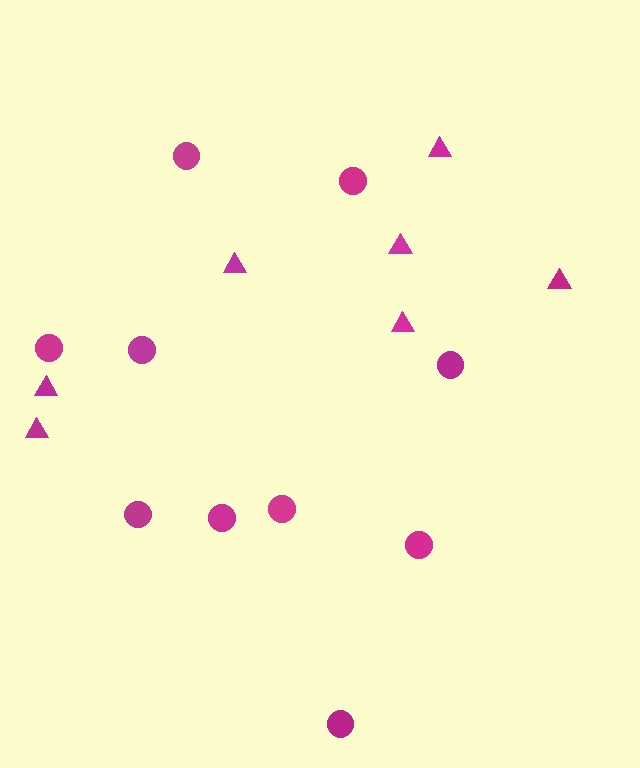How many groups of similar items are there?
There are 2 groups: one group of triangles (7) and one group of circles (10).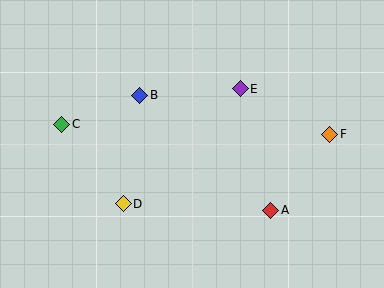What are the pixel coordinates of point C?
Point C is at (62, 124).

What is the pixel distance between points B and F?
The distance between B and F is 194 pixels.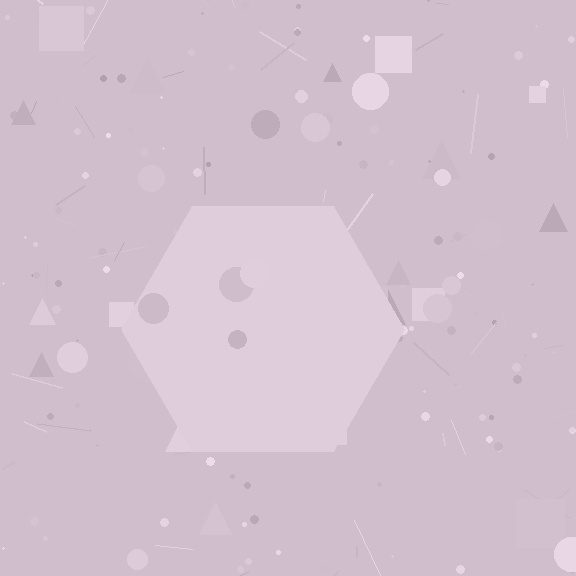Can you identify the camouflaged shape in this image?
The camouflaged shape is a hexagon.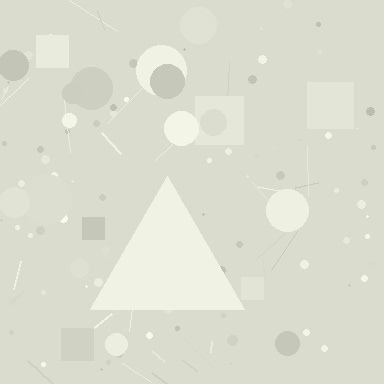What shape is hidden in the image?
A triangle is hidden in the image.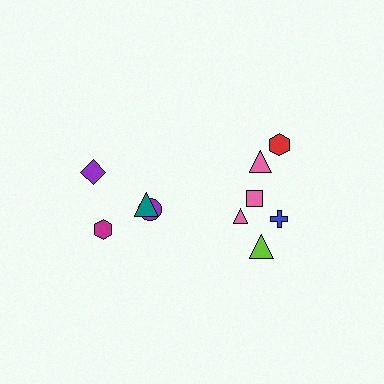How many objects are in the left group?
There are 4 objects.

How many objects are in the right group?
There are 6 objects.